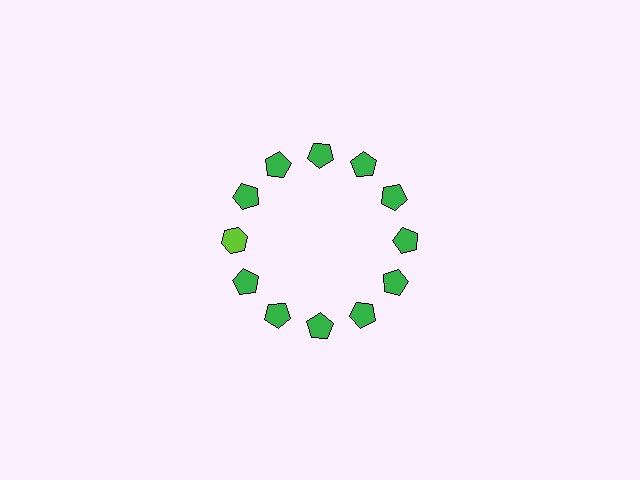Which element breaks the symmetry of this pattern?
The lime hexagon at roughly the 9 o'clock position breaks the symmetry. All other shapes are green pentagons.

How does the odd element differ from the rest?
It differs in both color (lime instead of green) and shape (hexagon instead of pentagon).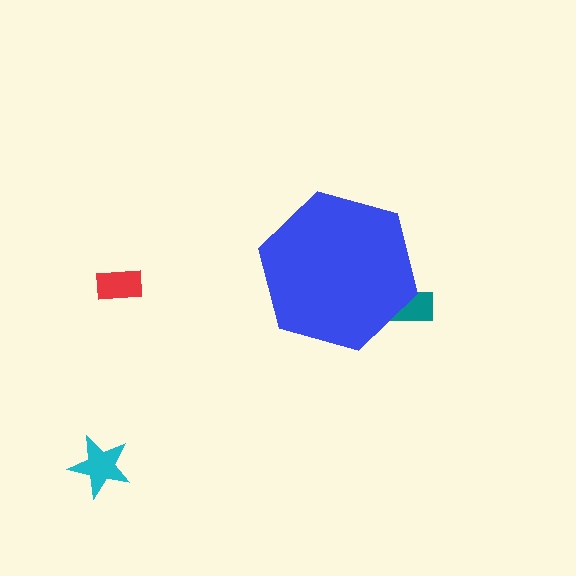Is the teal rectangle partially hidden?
Yes, the teal rectangle is partially hidden behind the blue hexagon.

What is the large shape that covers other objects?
A blue hexagon.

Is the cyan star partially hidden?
No, the cyan star is fully visible.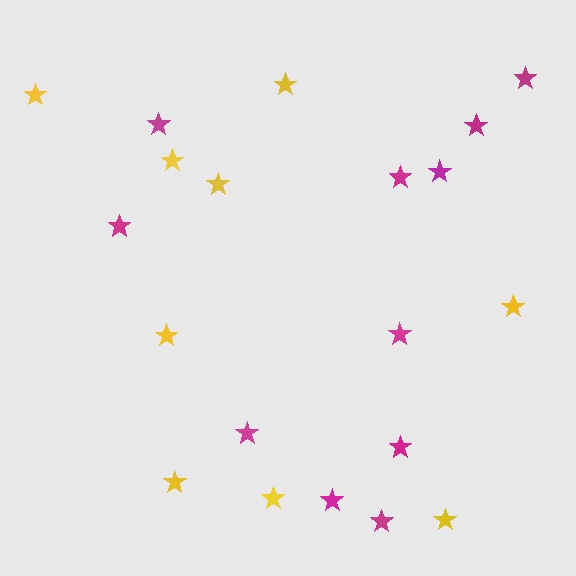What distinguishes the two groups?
There are 2 groups: one group of magenta stars (11) and one group of yellow stars (9).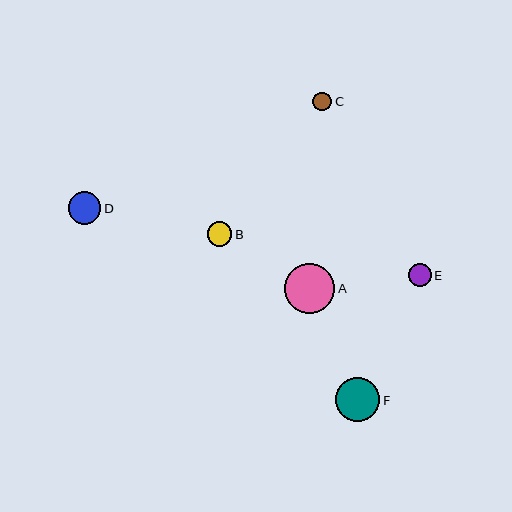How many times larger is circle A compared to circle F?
Circle A is approximately 1.1 times the size of circle F.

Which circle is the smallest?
Circle C is the smallest with a size of approximately 19 pixels.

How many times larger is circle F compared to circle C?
Circle F is approximately 2.4 times the size of circle C.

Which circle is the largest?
Circle A is the largest with a size of approximately 50 pixels.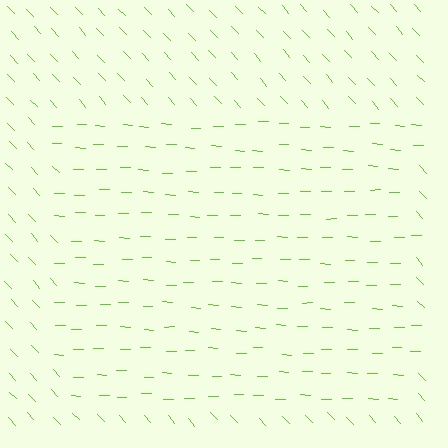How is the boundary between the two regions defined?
The boundary is defined purely by a change in line orientation (approximately 45 degrees difference). All lines are the same color and thickness.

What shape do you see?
I see a rectangle.